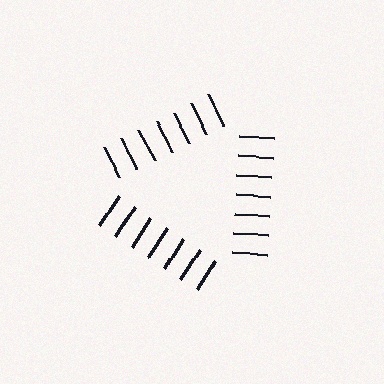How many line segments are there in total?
21 — 7 along each of the 3 edges.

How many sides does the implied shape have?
3 sides — the line-ends trace a triangle.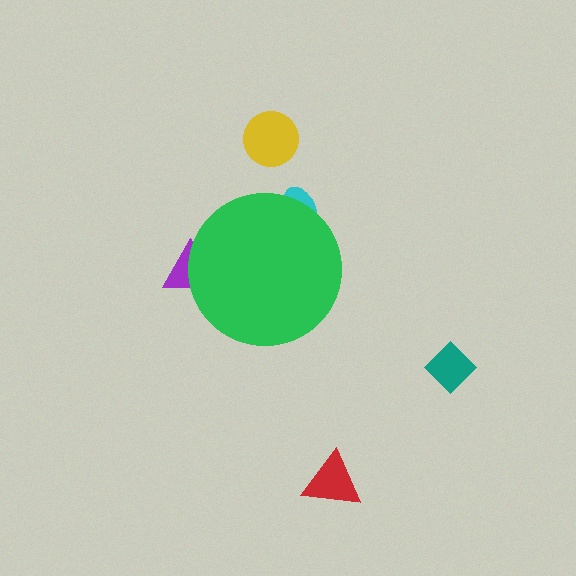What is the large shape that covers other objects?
A green circle.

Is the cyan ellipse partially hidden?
Yes, the cyan ellipse is partially hidden behind the green circle.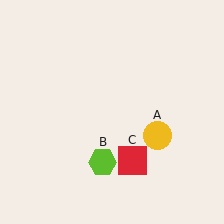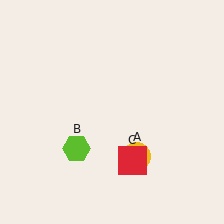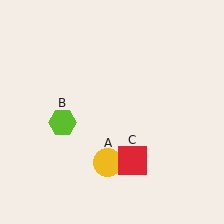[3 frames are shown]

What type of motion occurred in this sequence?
The yellow circle (object A), lime hexagon (object B) rotated clockwise around the center of the scene.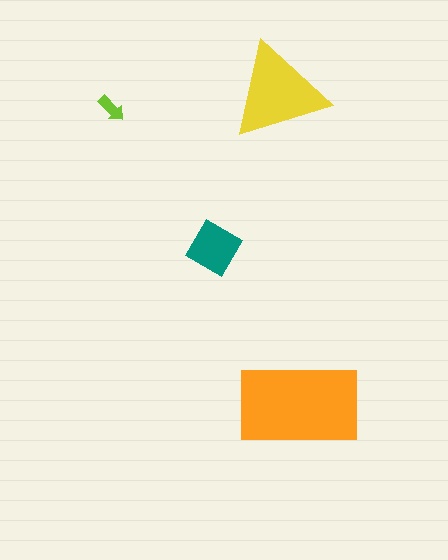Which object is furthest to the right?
The orange rectangle is rightmost.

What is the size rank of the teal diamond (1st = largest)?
3rd.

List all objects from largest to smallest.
The orange rectangle, the yellow triangle, the teal diamond, the lime arrow.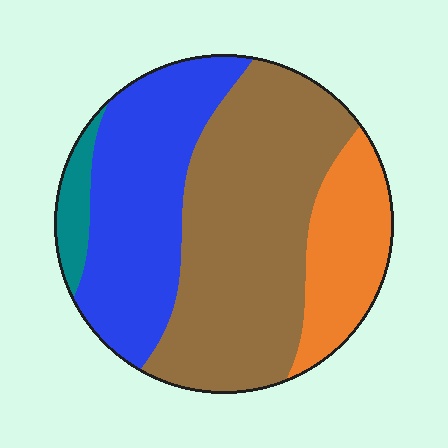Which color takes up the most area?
Brown, at roughly 45%.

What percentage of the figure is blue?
Blue takes up between a sixth and a third of the figure.